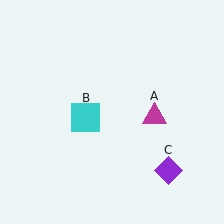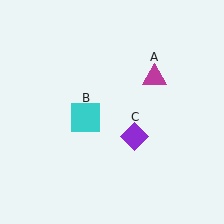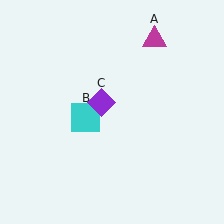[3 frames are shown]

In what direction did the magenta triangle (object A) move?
The magenta triangle (object A) moved up.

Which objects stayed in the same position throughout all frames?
Cyan square (object B) remained stationary.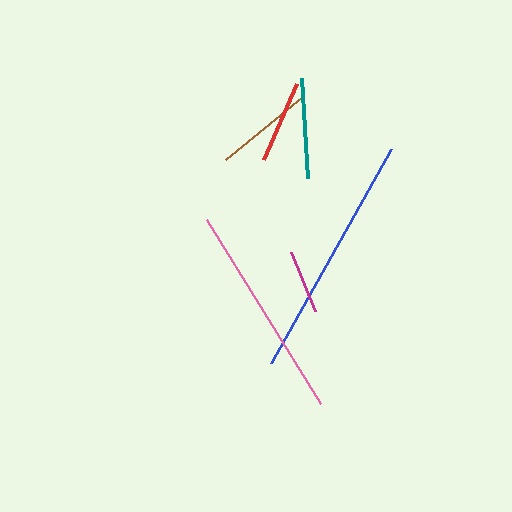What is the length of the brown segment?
The brown segment is approximately 99 pixels long.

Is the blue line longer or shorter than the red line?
The blue line is longer than the red line.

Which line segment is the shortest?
The magenta line is the shortest at approximately 63 pixels.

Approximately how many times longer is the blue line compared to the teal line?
The blue line is approximately 2.5 times the length of the teal line.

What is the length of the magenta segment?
The magenta segment is approximately 63 pixels long.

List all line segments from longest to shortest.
From longest to shortest: blue, pink, teal, brown, red, magenta.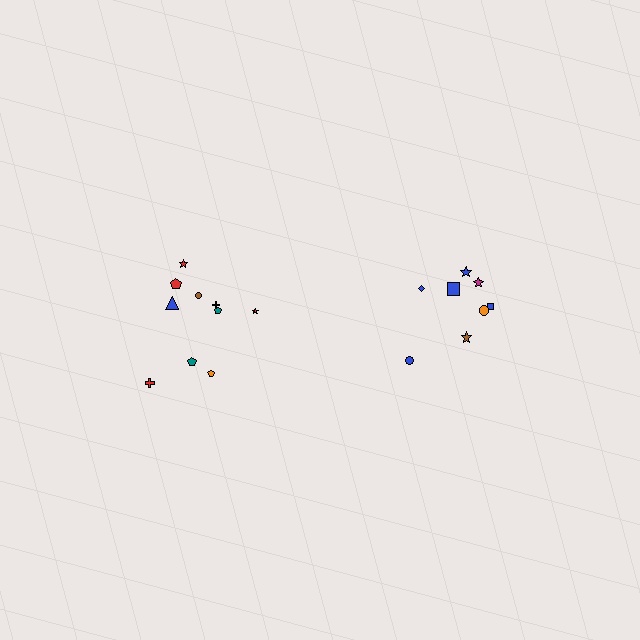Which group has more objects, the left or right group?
The left group.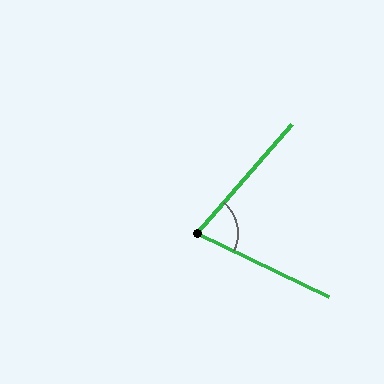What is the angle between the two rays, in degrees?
Approximately 74 degrees.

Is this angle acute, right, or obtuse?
It is acute.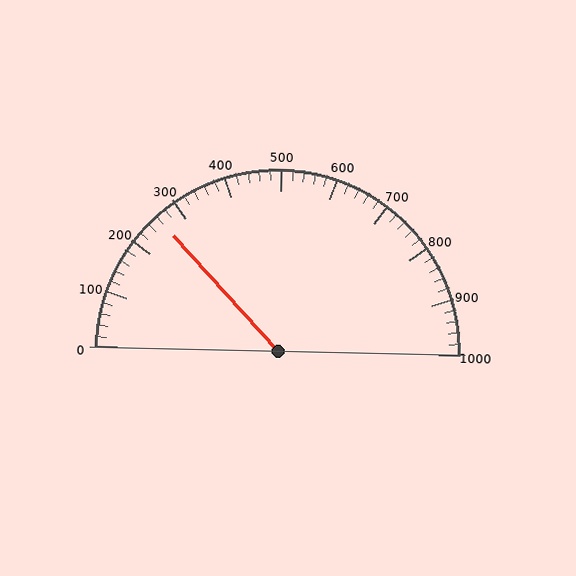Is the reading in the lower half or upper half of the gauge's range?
The reading is in the lower half of the range (0 to 1000).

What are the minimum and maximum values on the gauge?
The gauge ranges from 0 to 1000.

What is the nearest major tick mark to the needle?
The nearest major tick mark is 300.